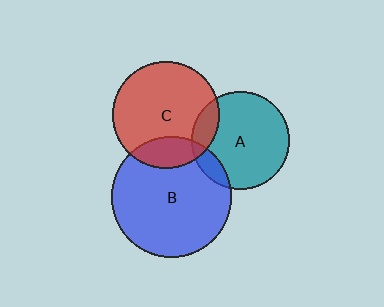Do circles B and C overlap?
Yes.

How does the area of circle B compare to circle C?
Approximately 1.3 times.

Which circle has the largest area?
Circle B (blue).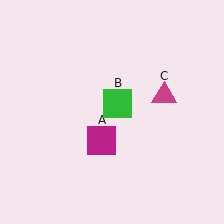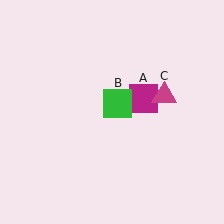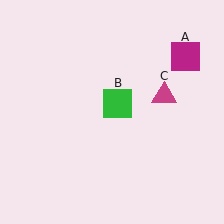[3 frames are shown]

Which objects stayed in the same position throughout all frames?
Green square (object B) and magenta triangle (object C) remained stationary.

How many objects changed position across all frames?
1 object changed position: magenta square (object A).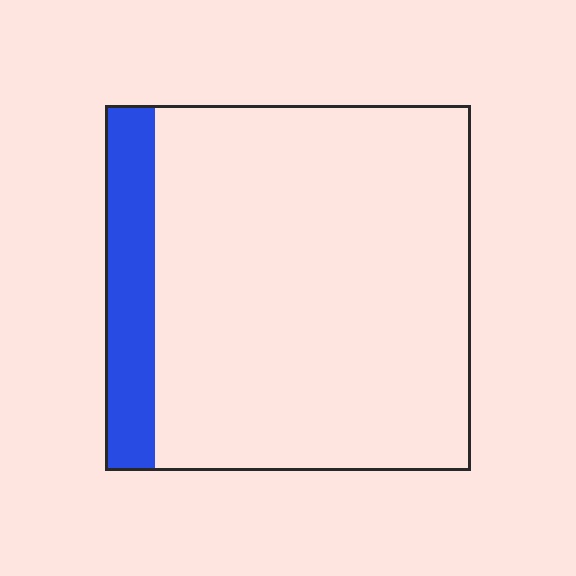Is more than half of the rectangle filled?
No.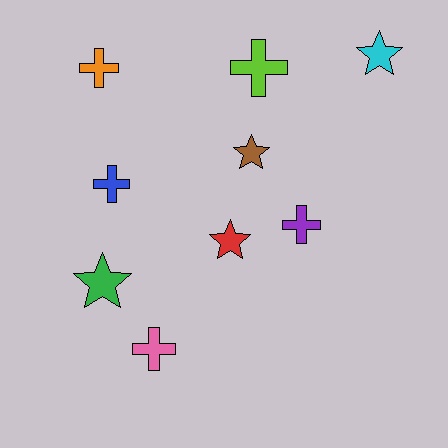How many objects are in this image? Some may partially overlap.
There are 9 objects.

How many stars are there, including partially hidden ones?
There are 4 stars.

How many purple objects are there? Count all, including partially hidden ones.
There is 1 purple object.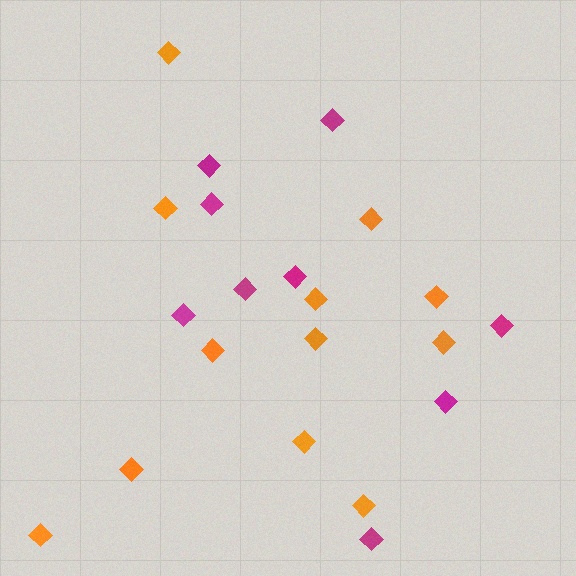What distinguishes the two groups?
There are 2 groups: one group of magenta diamonds (9) and one group of orange diamonds (12).